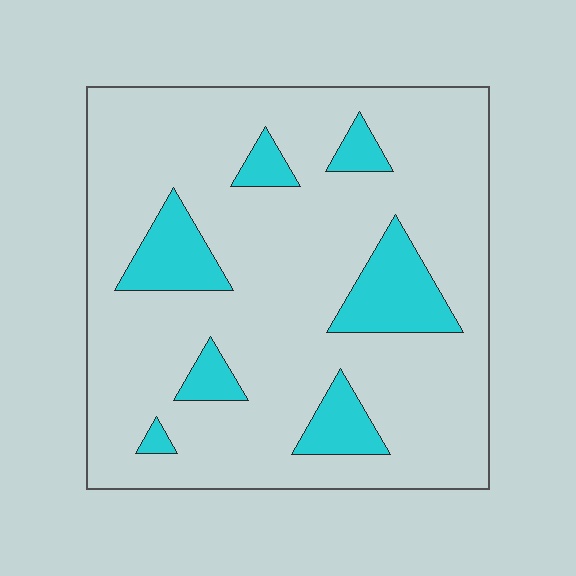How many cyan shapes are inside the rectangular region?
7.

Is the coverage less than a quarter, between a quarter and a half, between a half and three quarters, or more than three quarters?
Less than a quarter.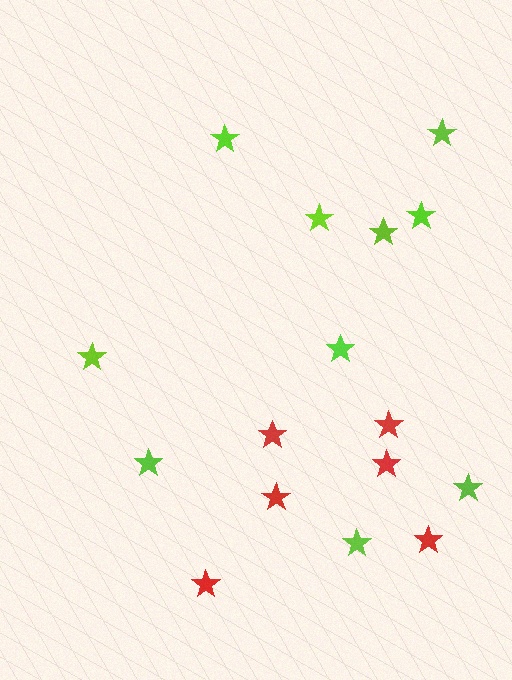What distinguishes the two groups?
There are 2 groups: one group of lime stars (10) and one group of red stars (6).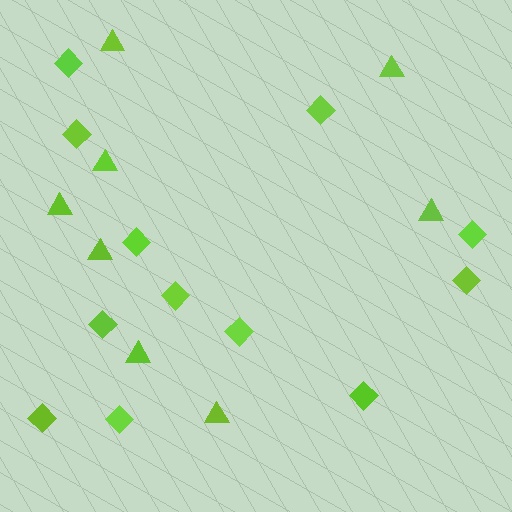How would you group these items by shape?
There are 2 groups: one group of diamonds (12) and one group of triangles (8).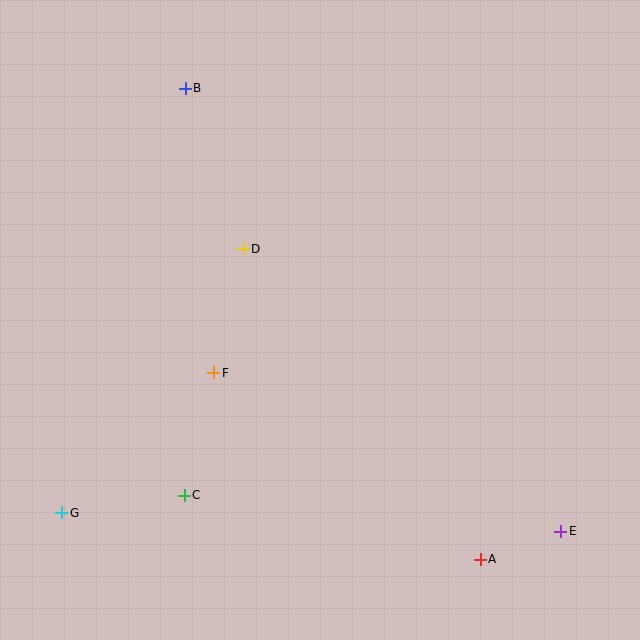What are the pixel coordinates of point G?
Point G is at (62, 513).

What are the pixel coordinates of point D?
Point D is at (243, 249).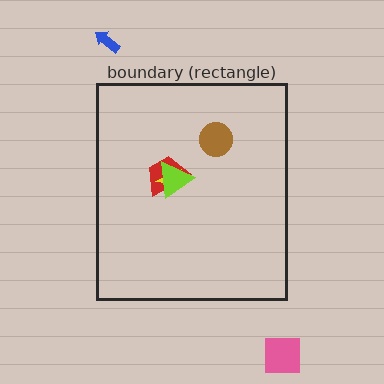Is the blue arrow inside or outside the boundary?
Outside.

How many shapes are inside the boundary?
4 inside, 2 outside.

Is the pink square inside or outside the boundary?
Outside.